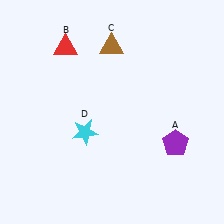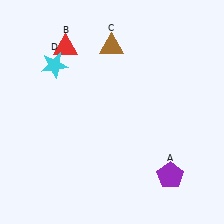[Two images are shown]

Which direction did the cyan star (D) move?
The cyan star (D) moved up.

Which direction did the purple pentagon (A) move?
The purple pentagon (A) moved down.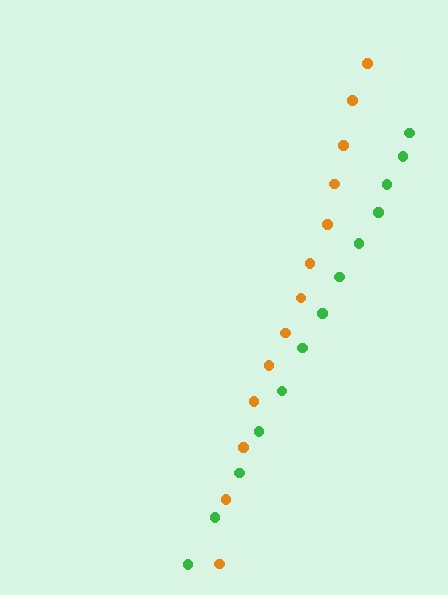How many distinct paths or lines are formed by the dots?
There are 2 distinct paths.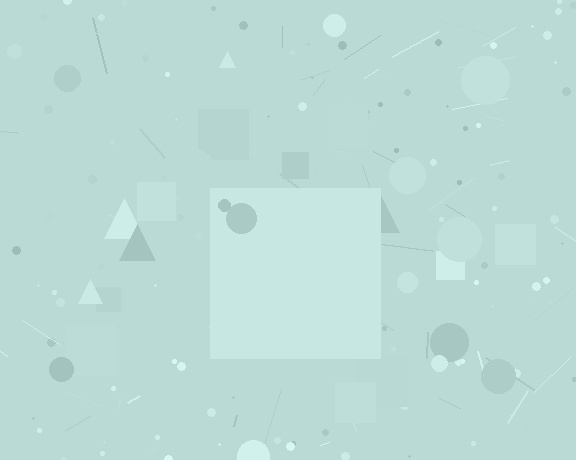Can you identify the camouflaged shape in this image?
The camouflaged shape is a square.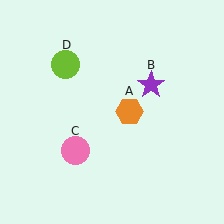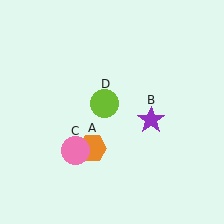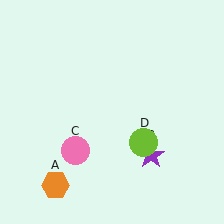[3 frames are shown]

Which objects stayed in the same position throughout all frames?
Pink circle (object C) remained stationary.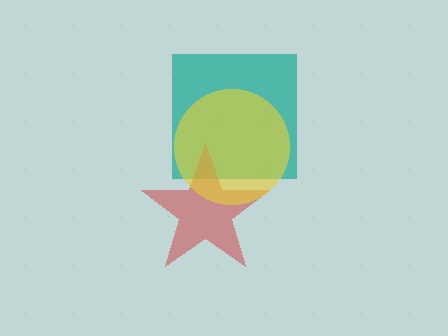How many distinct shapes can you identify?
There are 3 distinct shapes: a teal square, a red star, a yellow circle.